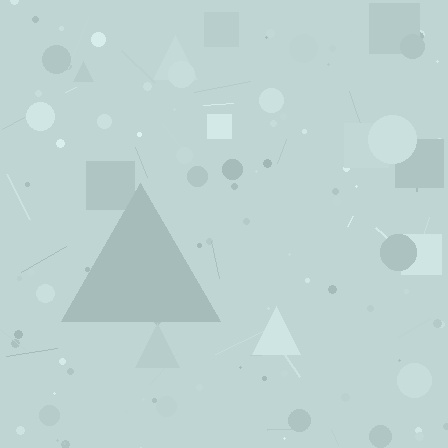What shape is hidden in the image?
A triangle is hidden in the image.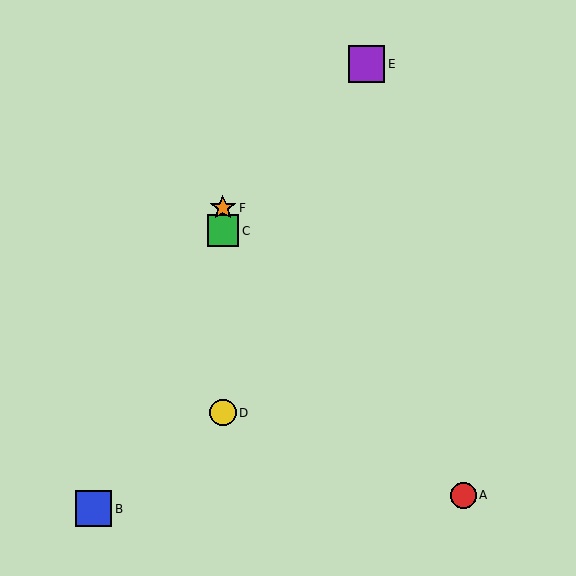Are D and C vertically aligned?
Yes, both are at x≈223.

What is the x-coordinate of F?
Object F is at x≈223.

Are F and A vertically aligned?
No, F is at x≈223 and A is at x≈463.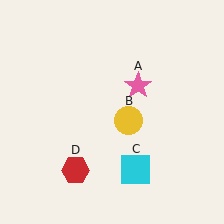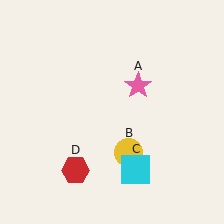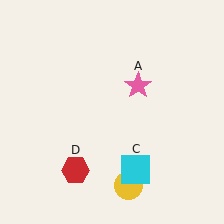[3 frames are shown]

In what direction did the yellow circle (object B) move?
The yellow circle (object B) moved down.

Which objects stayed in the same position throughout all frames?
Pink star (object A) and cyan square (object C) and red hexagon (object D) remained stationary.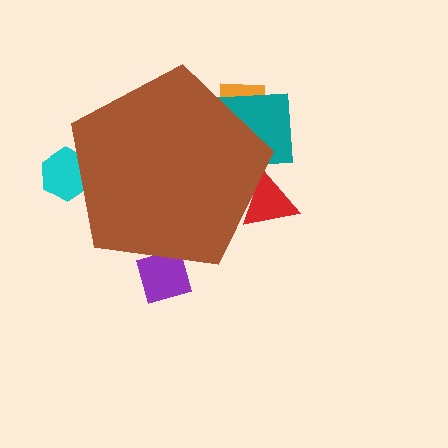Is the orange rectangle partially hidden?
Yes, the orange rectangle is partially hidden behind the brown pentagon.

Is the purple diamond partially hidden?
Yes, the purple diamond is partially hidden behind the brown pentagon.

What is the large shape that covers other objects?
A brown pentagon.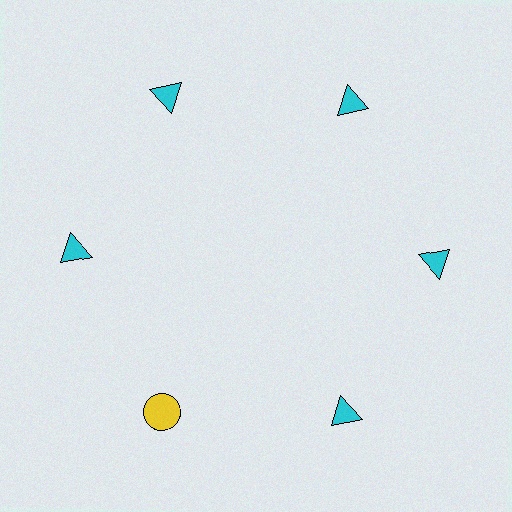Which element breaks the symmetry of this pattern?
The yellow circle at roughly the 7 o'clock position breaks the symmetry. All other shapes are cyan triangles.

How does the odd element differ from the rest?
It differs in both color (yellow instead of cyan) and shape (circle instead of triangle).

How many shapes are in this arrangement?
There are 6 shapes arranged in a ring pattern.